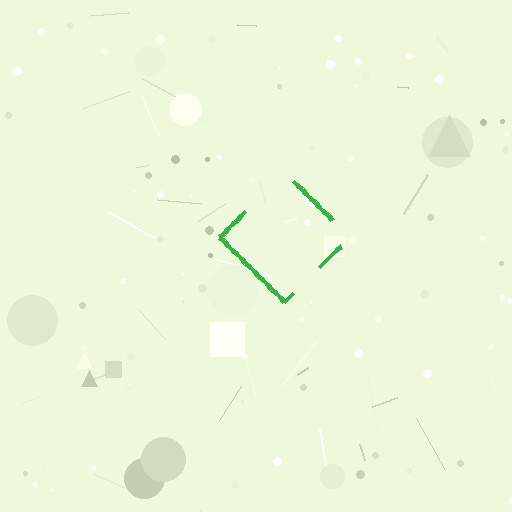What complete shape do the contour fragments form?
The contour fragments form a diamond.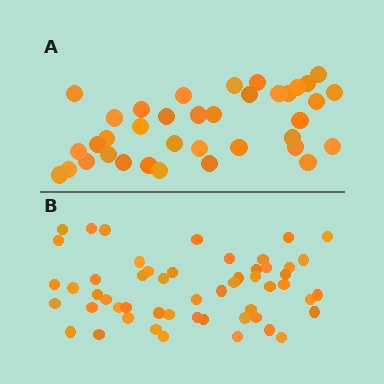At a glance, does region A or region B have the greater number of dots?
Region B (the bottom region) has more dots.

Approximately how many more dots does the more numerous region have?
Region B has approximately 15 more dots than region A.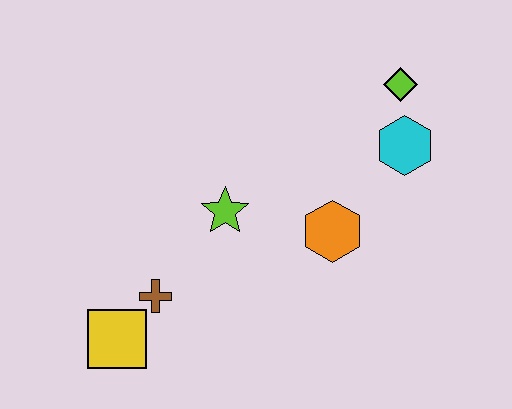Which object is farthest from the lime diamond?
The yellow square is farthest from the lime diamond.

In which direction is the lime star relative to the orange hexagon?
The lime star is to the left of the orange hexagon.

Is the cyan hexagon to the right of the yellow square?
Yes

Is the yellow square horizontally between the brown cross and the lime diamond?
No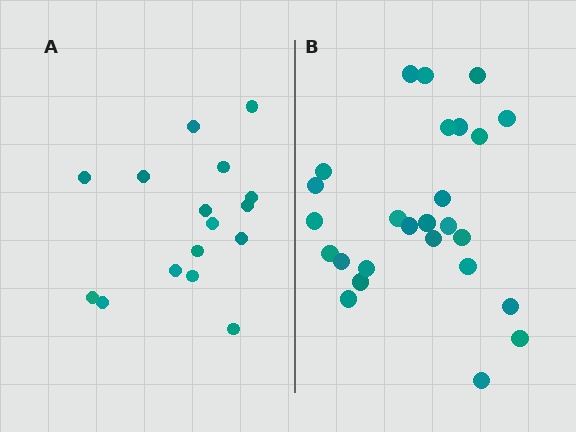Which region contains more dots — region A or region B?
Region B (the right region) has more dots.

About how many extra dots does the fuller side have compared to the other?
Region B has roughly 10 or so more dots than region A.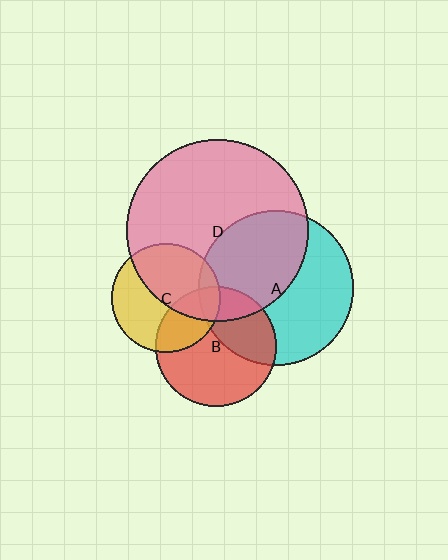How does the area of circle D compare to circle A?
Approximately 1.4 times.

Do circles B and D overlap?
Yes.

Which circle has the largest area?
Circle D (pink).